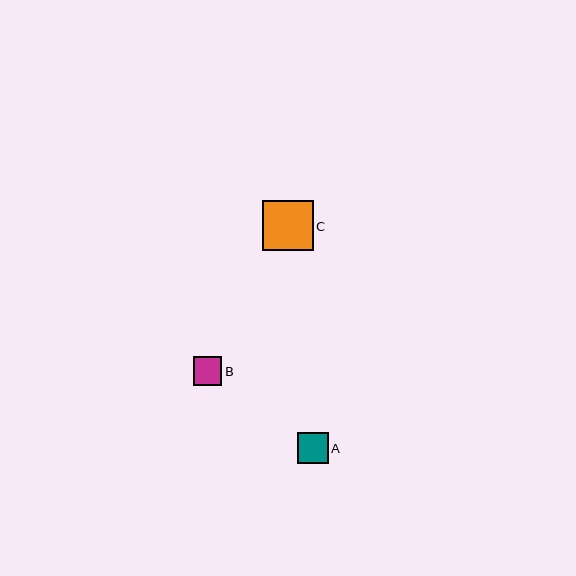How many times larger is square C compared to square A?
Square C is approximately 1.6 times the size of square A.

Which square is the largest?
Square C is the largest with a size of approximately 51 pixels.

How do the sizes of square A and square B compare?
Square A and square B are approximately the same size.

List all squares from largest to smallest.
From largest to smallest: C, A, B.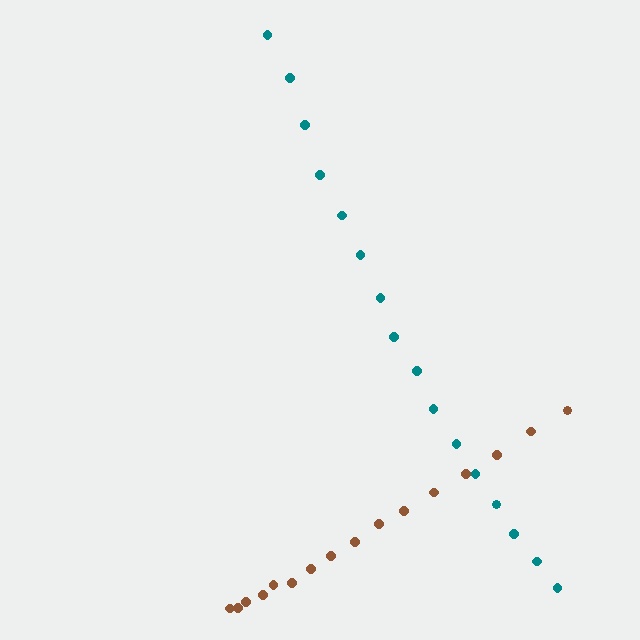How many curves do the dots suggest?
There are 2 distinct paths.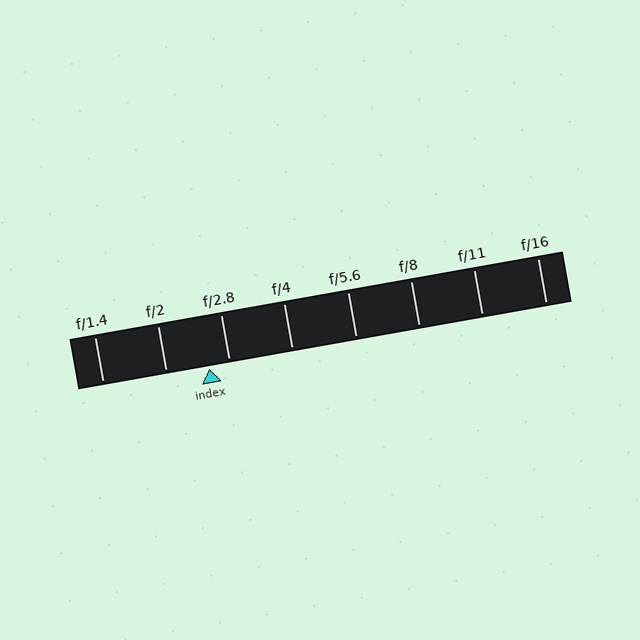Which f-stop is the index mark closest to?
The index mark is closest to f/2.8.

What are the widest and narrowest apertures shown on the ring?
The widest aperture shown is f/1.4 and the narrowest is f/16.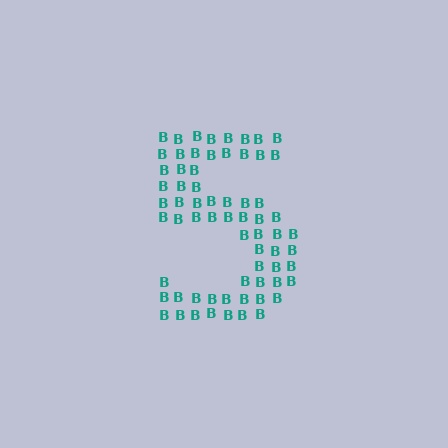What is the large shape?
The large shape is the digit 5.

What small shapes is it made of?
It is made of small letter B's.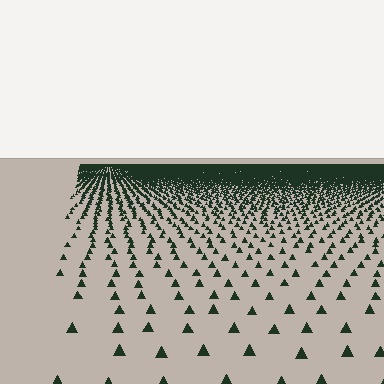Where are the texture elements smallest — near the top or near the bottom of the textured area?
Near the top.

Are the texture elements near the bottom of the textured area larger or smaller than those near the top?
Larger. Near the bottom, elements are closer to the viewer and appear at a bigger on-screen size.